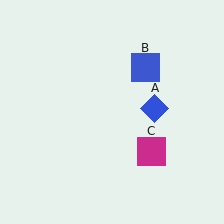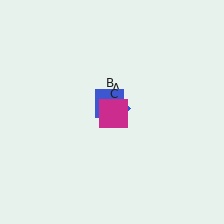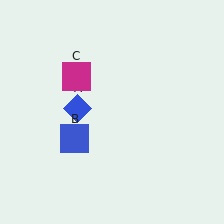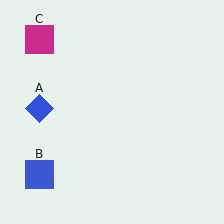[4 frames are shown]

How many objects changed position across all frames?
3 objects changed position: blue diamond (object A), blue square (object B), magenta square (object C).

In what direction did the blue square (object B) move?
The blue square (object B) moved down and to the left.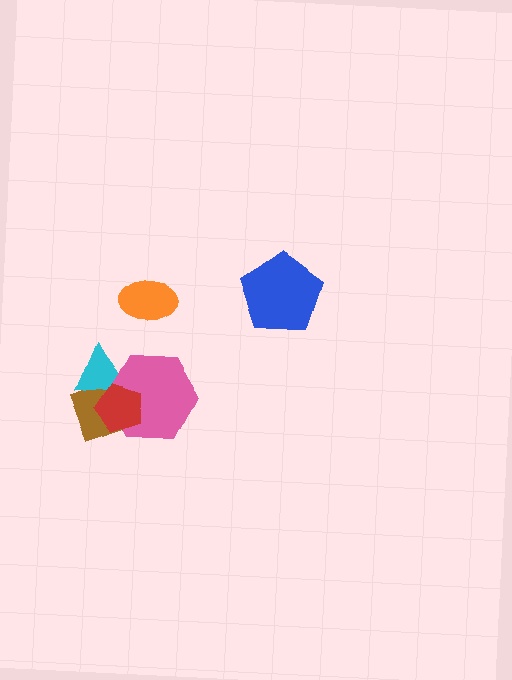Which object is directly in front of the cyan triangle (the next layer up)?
The pink hexagon is directly in front of the cyan triangle.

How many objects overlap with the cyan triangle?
3 objects overlap with the cyan triangle.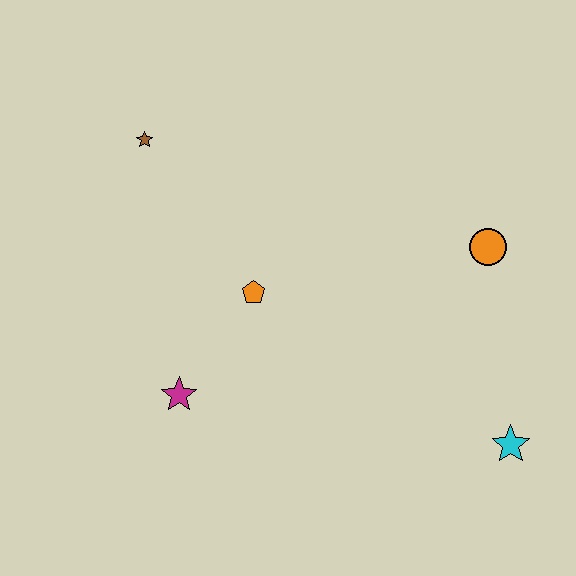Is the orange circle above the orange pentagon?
Yes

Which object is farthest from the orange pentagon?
The cyan star is farthest from the orange pentagon.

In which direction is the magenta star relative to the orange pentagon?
The magenta star is below the orange pentagon.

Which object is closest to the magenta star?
The orange pentagon is closest to the magenta star.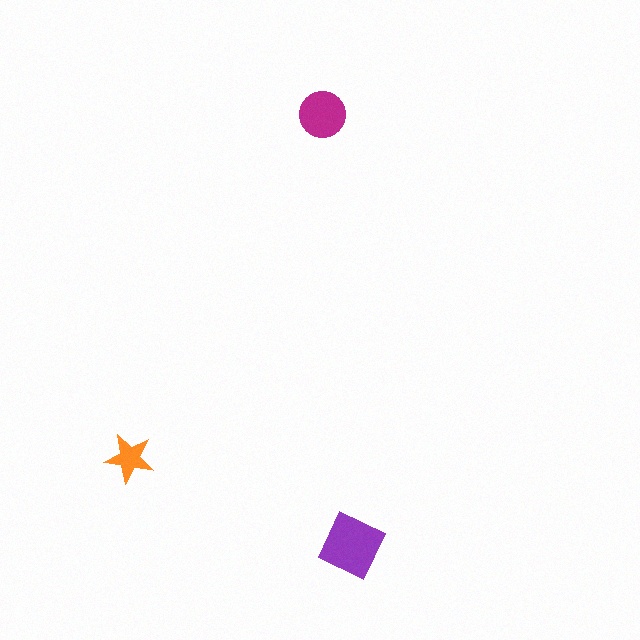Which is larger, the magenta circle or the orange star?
The magenta circle.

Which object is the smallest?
The orange star.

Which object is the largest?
The purple diamond.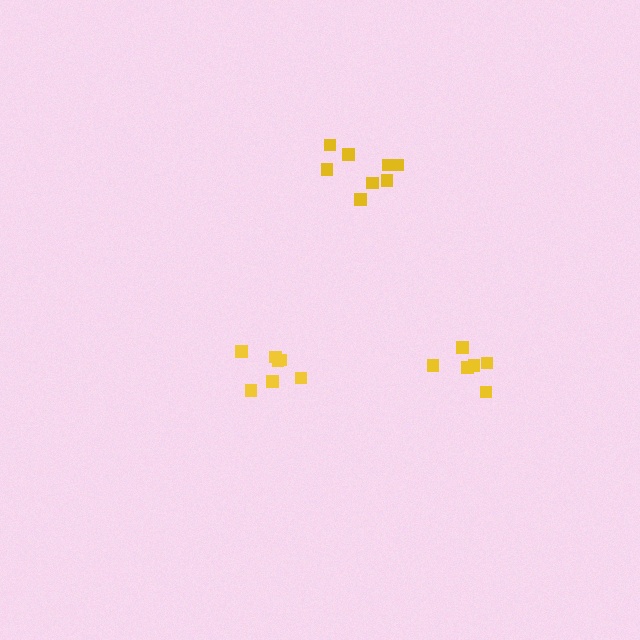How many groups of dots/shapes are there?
There are 3 groups.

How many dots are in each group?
Group 1: 6 dots, Group 2: 7 dots, Group 3: 8 dots (21 total).